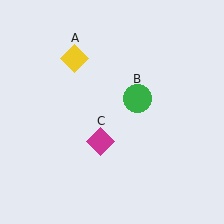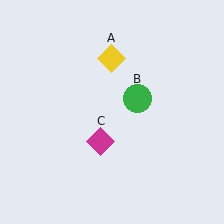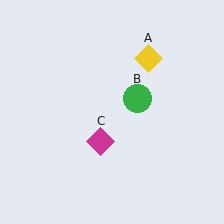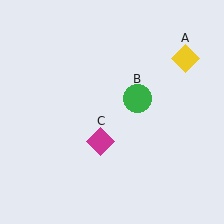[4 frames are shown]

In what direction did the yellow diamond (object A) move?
The yellow diamond (object A) moved right.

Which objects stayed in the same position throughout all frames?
Green circle (object B) and magenta diamond (object C) remained stationary.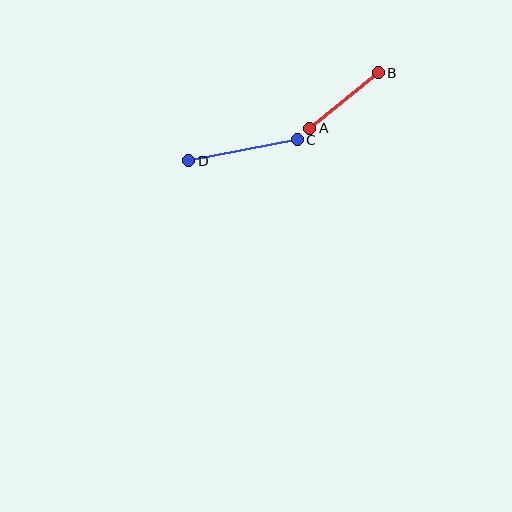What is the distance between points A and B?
The distance is approximately 88 pixels.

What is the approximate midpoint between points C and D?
The midpoint is at approximately (243, 150) pixels.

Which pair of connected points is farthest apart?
Points C and D are farthest apart.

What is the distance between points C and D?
The distance is approximately 111 pixels.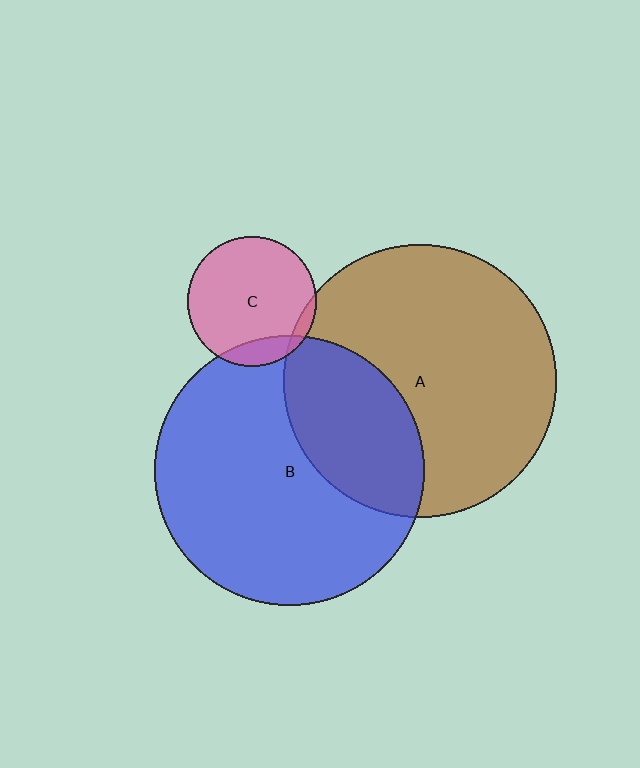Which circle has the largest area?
Circle A (brown).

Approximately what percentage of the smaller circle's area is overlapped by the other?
Approximately 10%.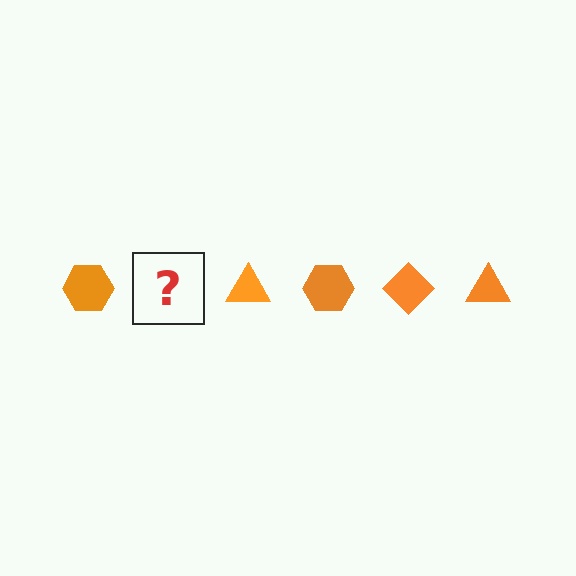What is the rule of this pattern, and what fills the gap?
The rule is that the pattern cycles through hexagon, diamond, triangle shapes in orange. The gap should be filled with an orange diamond.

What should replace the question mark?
The question mark should be replaced with an orange diamond.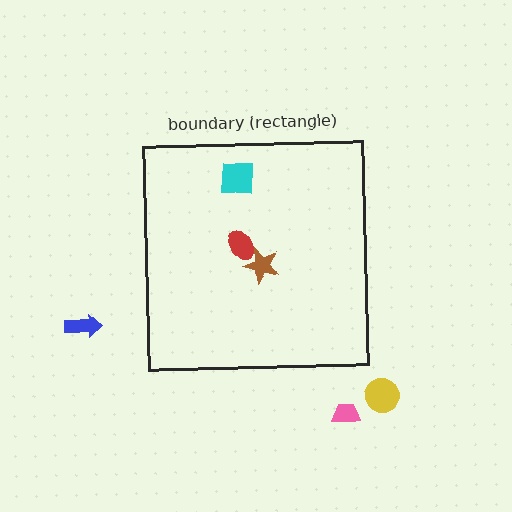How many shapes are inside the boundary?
3 inside, 3 outside.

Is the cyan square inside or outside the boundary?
Inside.